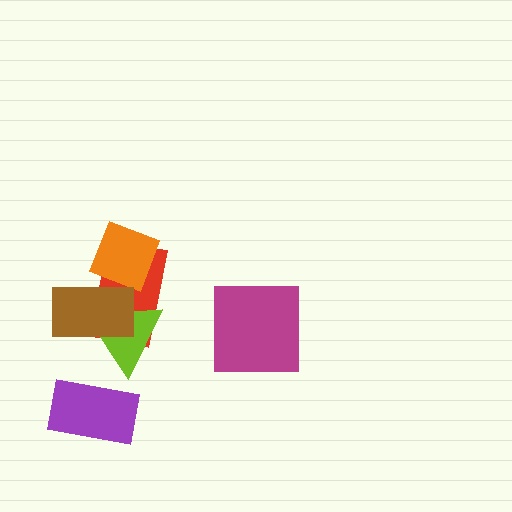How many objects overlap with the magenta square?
0 objects overlap with the magenta square.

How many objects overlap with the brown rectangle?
3 objects overlap with the brown rectangle.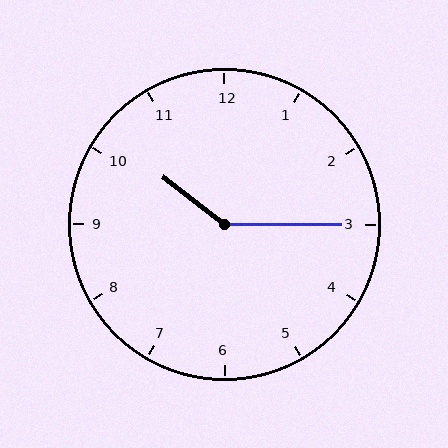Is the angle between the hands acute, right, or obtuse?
It is obtuse.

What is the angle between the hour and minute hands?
Approximately 142 degrees.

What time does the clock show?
10:15.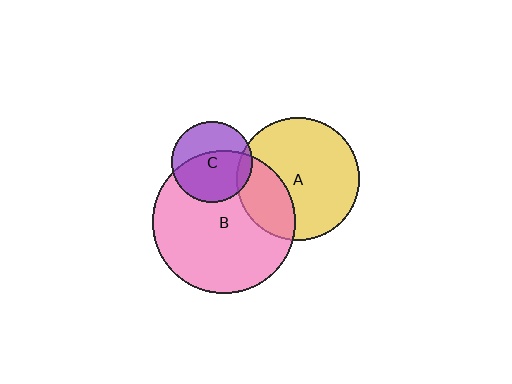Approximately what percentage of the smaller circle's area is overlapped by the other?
Approximately 10%.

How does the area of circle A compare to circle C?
Approximately 2.3 times.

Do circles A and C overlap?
Yes.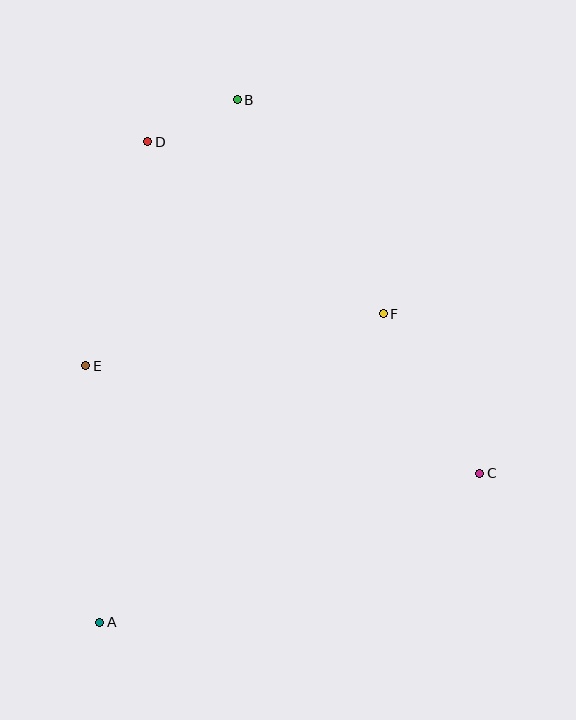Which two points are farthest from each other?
Points A and B are farthest from each other.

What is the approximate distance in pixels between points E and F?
The distance between E and F is approximately 302 pixels.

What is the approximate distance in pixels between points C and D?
The distance between C and D is approximately 469 pixels.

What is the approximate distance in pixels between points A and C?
The distance between A and C is approximately 408 pixels.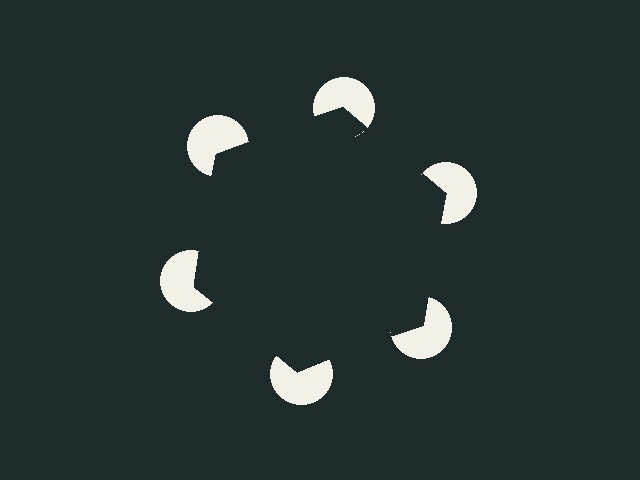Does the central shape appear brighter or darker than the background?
It typically appears slightly darker than the background, even though no actual brightness change is drawn.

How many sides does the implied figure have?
6 sides.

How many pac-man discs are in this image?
There are 6 — one at each vertex of the illusory hexagon.